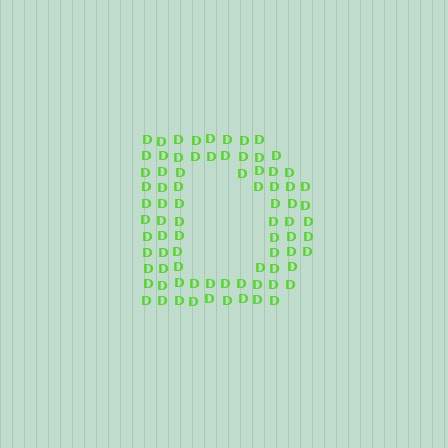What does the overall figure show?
The overall figure shows the letter D.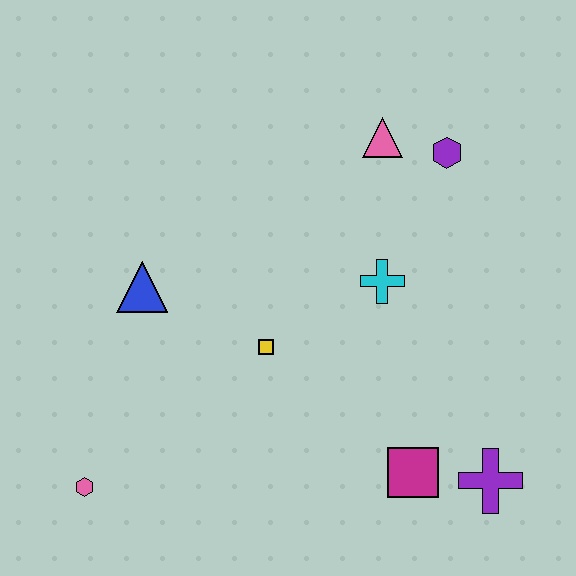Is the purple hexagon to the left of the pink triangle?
No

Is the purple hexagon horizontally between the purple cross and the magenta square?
Yes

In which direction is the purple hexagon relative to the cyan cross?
The purple hexagon is above the cyan cross.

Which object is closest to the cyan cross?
The yellow square is closest to the cyan cross.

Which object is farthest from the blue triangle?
The purple cross is farthest from the blue triangle.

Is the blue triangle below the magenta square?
No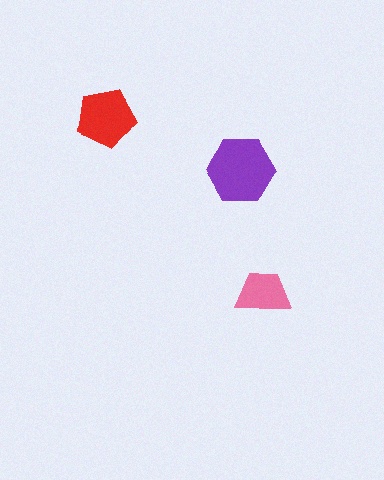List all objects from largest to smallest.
The purple hexagon, the red pentagon, the pink trapezoid.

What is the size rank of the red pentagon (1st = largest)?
2nd.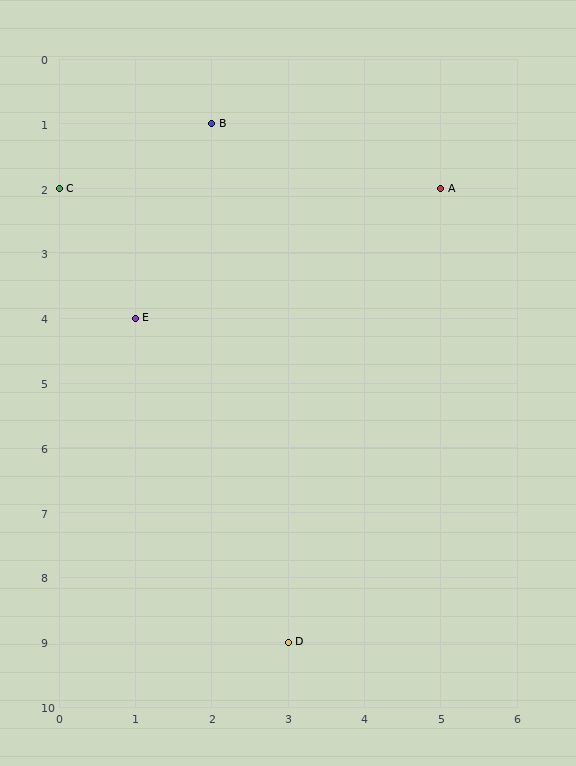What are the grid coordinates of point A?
Point A is at grid coordinates (5, 2).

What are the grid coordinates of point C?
Point C is at grid coordinates (0, 2).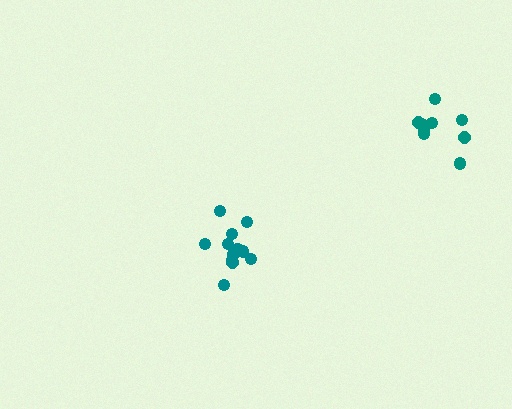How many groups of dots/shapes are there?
There are 2 groups.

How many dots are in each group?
Group 1: 9 dots, Group 2: 12 dots (21 total).